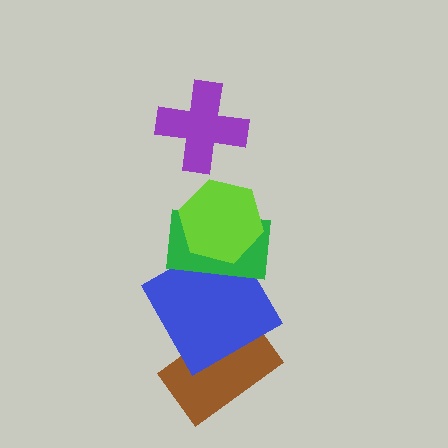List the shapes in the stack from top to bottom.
From top to bottom: the purple cross, the lime hexagon, the green rectangle, the blue square, the brown rectangle.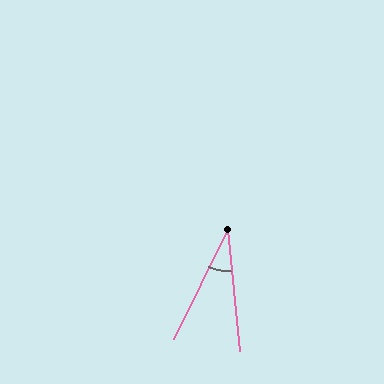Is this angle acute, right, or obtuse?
It is acute.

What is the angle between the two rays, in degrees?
Approximately 32 degrees.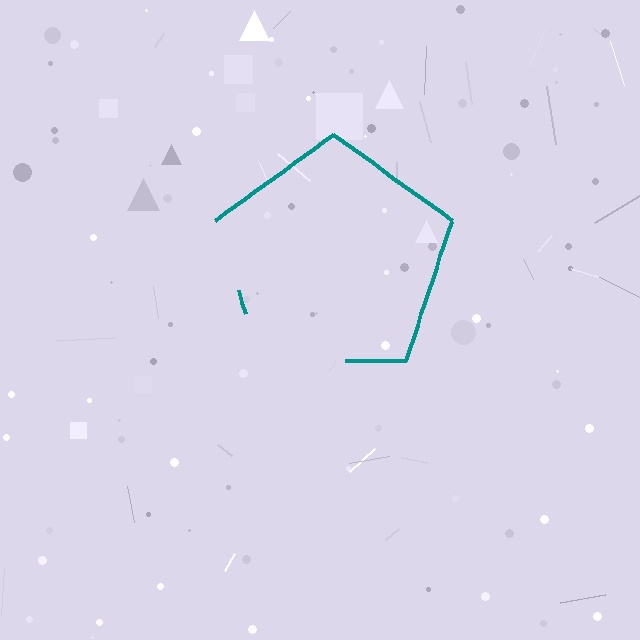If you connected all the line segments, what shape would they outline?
They would outline a pentagon.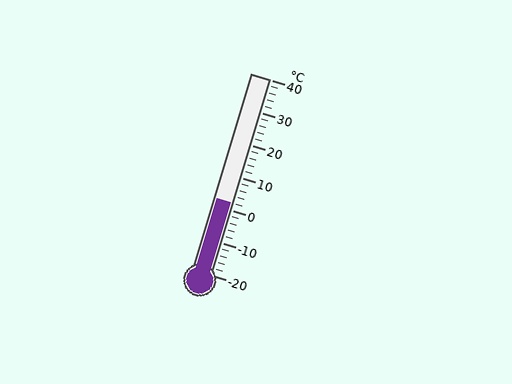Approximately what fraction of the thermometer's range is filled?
The thermometer is filled to approximately 35% of its range.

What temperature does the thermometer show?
The thermometer shows approximately 2°C.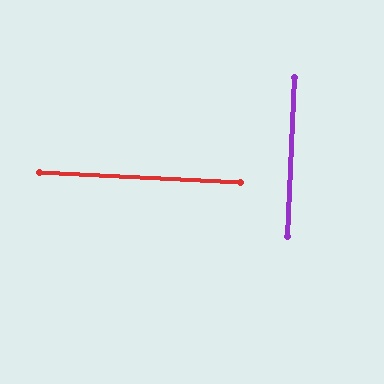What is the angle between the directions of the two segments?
Approximately 89 degrees.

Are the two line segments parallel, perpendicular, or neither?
Perpendicular — they meet at approximately 89°.